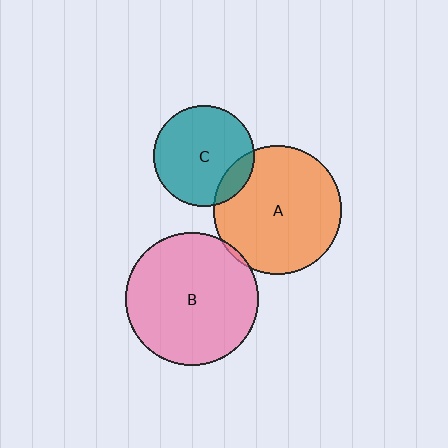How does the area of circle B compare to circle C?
Approximately 1.7 times.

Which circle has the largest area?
Circle B (pink).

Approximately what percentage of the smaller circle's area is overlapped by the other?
Approximately 5%.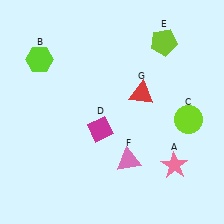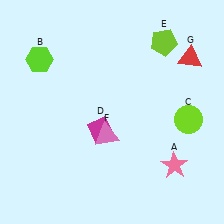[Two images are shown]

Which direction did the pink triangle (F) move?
The pink triangle (F) moved up.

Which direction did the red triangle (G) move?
The red triangle (G) moved right.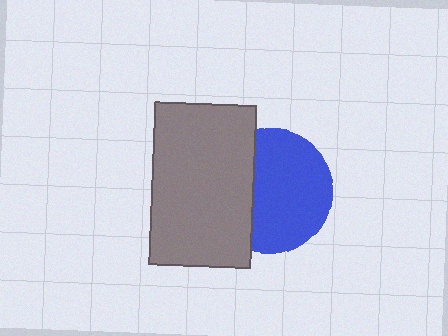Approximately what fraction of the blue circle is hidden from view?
Roughly 34% of the blue circle is hidden behind the gray rectangle.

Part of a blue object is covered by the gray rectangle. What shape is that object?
It is a circle.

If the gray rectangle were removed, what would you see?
You would see the complete blue circle.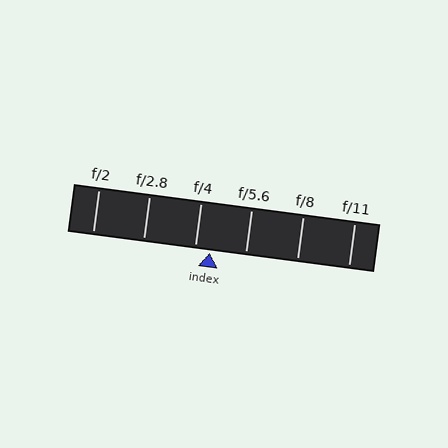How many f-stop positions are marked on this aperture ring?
There are 6 f-stop positions marked.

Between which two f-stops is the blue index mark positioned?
The index mark is between f/4 and f/5.6.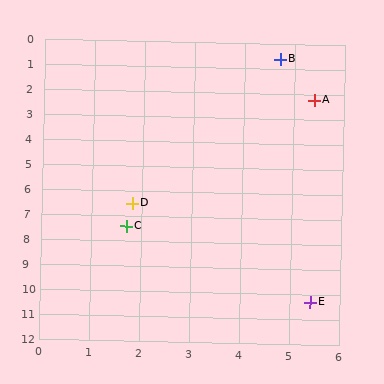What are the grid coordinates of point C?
Point C is at approximately (1.7, 7.4).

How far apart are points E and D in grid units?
Points E and D are about 5.2 grid units apart.